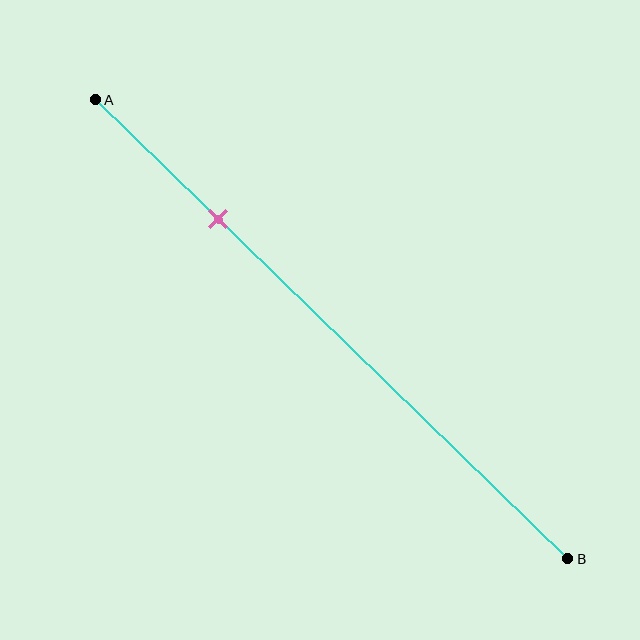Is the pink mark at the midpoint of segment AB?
No, the mark is at about 25% from A, not at the 50% midpoint.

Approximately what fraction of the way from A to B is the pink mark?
The pink mark is approximately 25% of the way from A to B.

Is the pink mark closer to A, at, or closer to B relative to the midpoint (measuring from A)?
The pink mark is closer to point A than the midpoint of segment AB.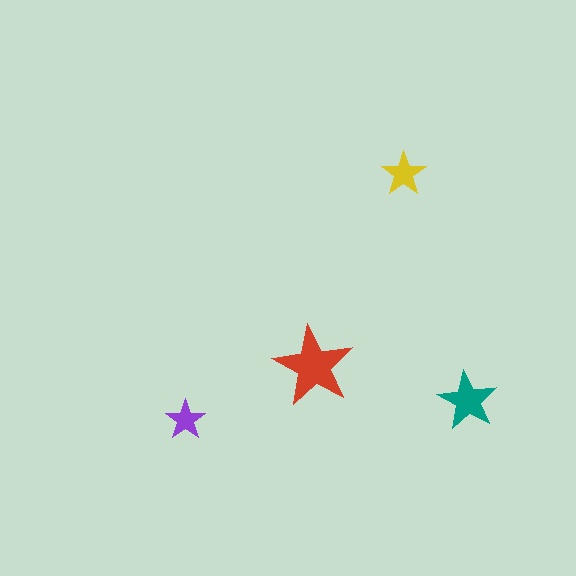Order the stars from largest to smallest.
the red one, the teal one, the yellow one, the purple one.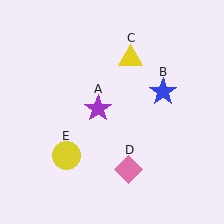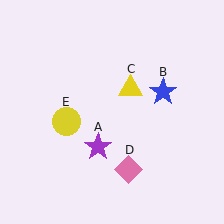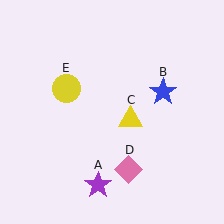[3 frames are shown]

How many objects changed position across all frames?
3 objects changed position: purple star (object A), yellow triangle (object C), yellow circle (object E).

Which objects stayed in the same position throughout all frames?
Blue star (object B) and pink diamond (object D) remained stationary.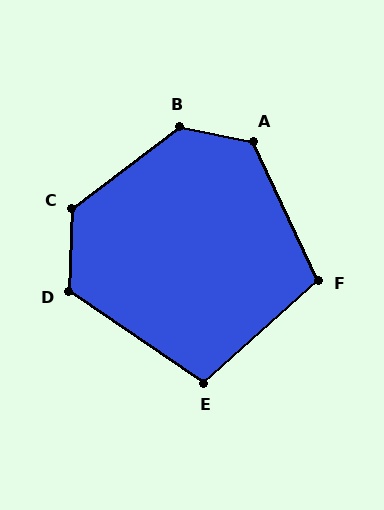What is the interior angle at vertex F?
Approximately 107 degrees (obtuse).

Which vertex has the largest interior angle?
B, at approximately 131 degrees.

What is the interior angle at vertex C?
Approximately 130 degrees (obtuse).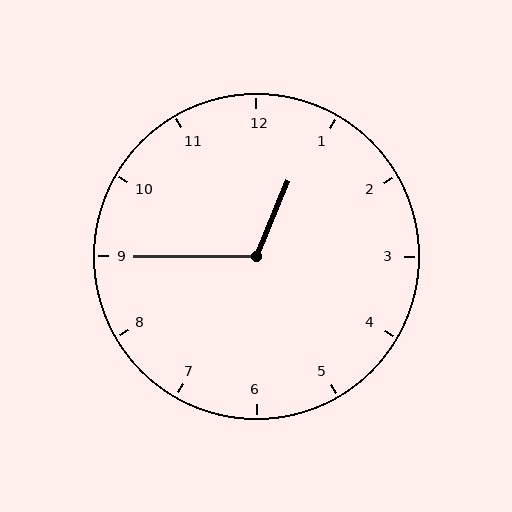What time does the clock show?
12:45.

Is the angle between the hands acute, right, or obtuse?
It is obtuse.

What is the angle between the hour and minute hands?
Approximately 112 degrees.